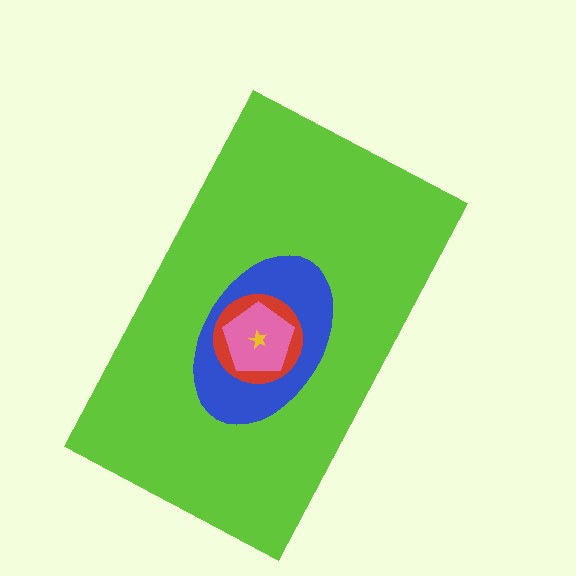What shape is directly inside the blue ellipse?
The red circle.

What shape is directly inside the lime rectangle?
The blue ellipse.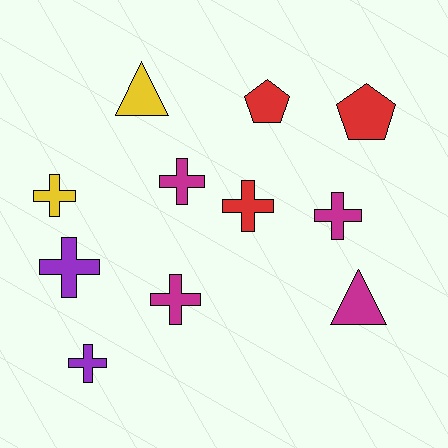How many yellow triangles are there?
There is 1 yellow triangle.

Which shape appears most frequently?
Cross, with 7 objects.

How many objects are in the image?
There are 11 objects.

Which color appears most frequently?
Magenta, with 4 objects.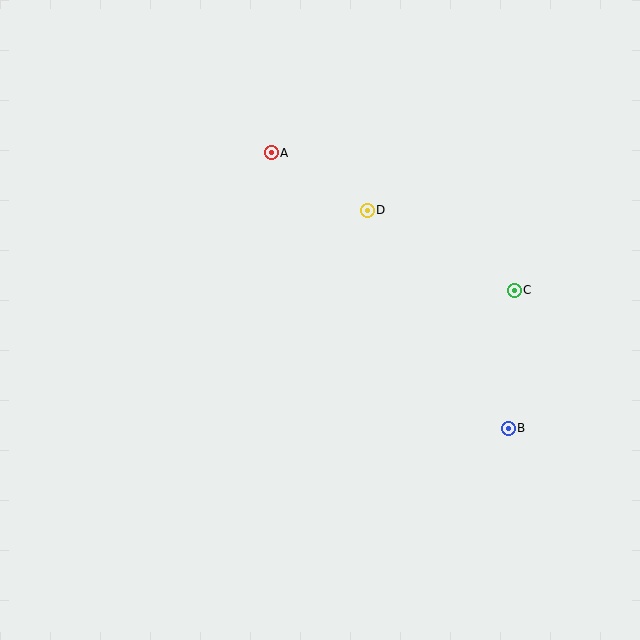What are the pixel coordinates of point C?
Point C is at (514, 290).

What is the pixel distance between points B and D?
The distance between B and D is 260 pixels.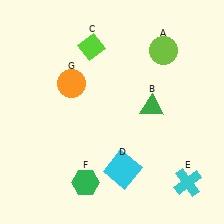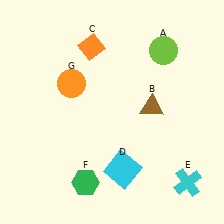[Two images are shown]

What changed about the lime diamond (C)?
In Image 1, C is lime. In Image 2, it changed to orange.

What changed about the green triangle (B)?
In Image 1, B is green. In Image 2, it changed to brown.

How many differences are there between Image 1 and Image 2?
There are 2 differences between the two images.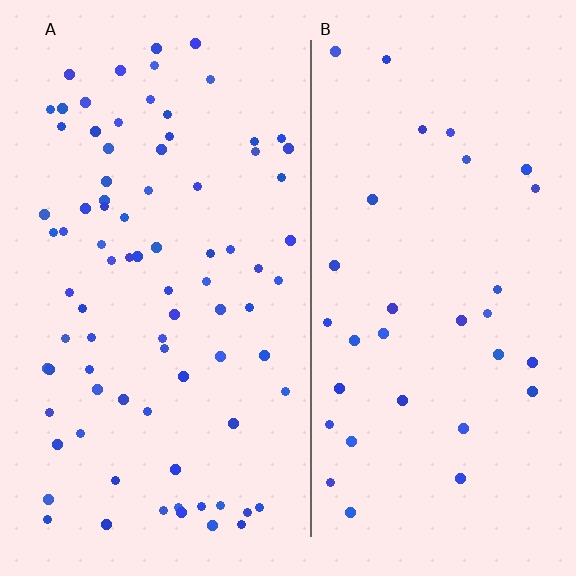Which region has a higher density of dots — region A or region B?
A (the left).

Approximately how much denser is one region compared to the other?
Approximately 2.5× — region A over region B.